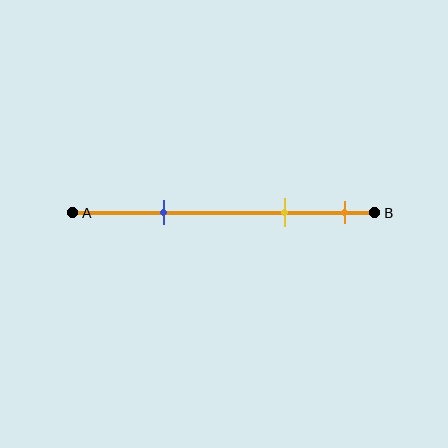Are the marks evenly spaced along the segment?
No, the marks are not evenly spaced.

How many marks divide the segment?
There are 3 marks dividing the segment.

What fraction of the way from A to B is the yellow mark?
The yellow mark is approximately 70% (0.7) of the way from A to B.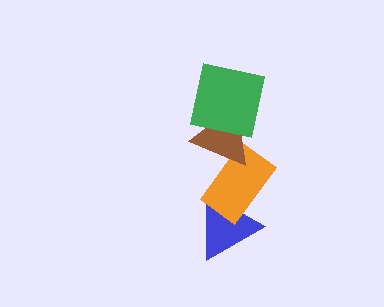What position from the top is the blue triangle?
The blue triangle is 4th from the top.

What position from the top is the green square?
The green square is 1st from the top.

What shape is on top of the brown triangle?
The green square is on top of the brown triangle.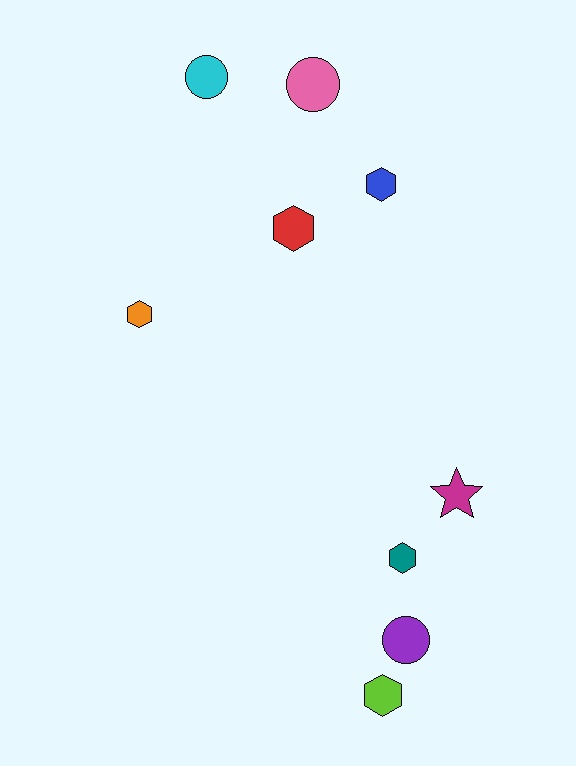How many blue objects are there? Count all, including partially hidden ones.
There is 1 blue object.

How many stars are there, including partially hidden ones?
There is 1 star.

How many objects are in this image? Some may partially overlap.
There are 9 objects.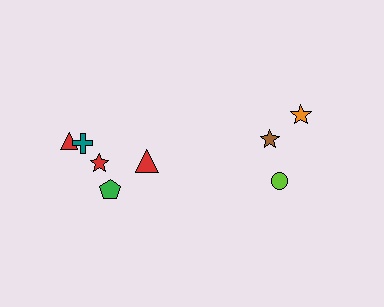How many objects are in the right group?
There are 3 objects.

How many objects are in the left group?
There are 5 objects.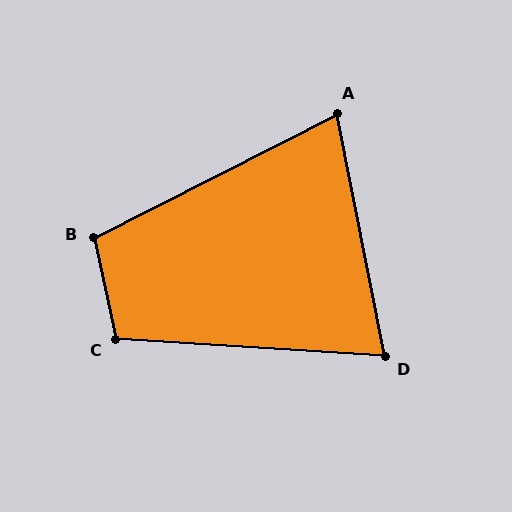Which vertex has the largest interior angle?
C, at approximately 106 degrees.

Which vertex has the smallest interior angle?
A, at approximately 74 degrees.